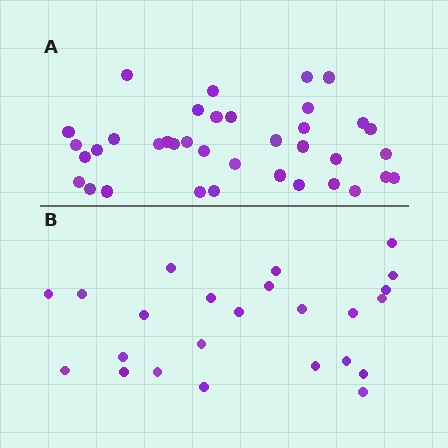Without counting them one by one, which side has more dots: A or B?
Region A (the top region) has more dots.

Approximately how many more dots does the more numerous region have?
Region A has approximately 15 more dots than region B.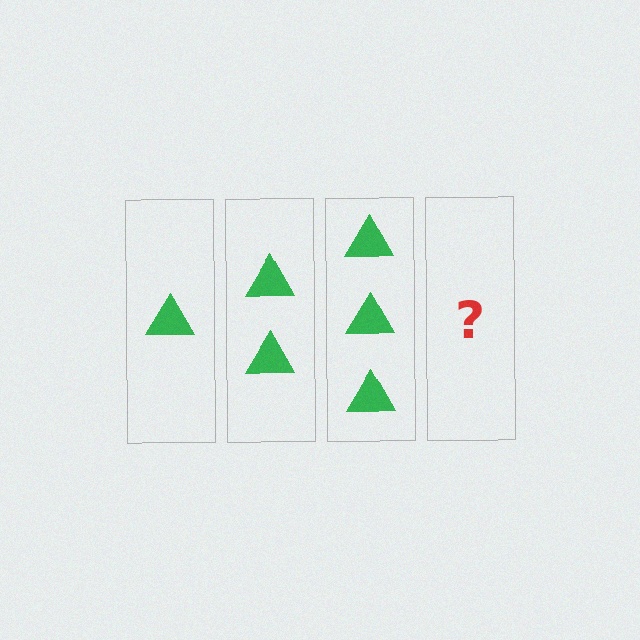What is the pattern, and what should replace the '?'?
The pattern is that each step adds one more triangle. The '?' should be 4 triangles.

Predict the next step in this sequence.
The next step is 4 triangles.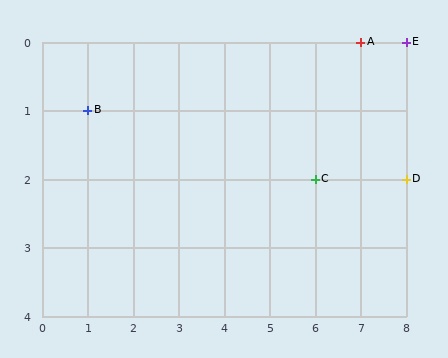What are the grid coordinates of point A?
Point A is at grid coordinates (7, 0).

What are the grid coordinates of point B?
Point B is at grid coordinates (1, 1).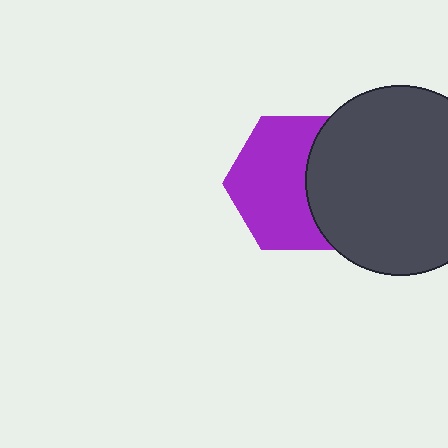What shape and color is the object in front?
The object in front is a dark gray circle.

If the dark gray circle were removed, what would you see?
You would see the complete purple hexagon.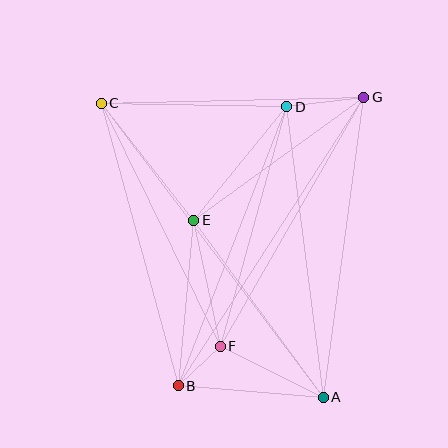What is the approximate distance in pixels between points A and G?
The distance between A and G is approximately 303 pixels.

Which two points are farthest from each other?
Points A and C are farthest from each other.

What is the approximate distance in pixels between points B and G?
The distance between B and G is approximately 343 pixels.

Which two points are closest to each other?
Points B and F are closest to each other.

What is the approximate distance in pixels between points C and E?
The distance between C and E is approximately 149 pixels.